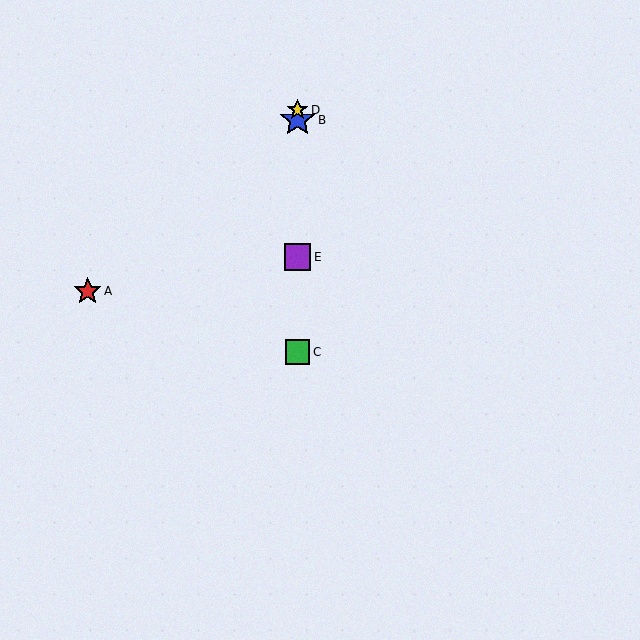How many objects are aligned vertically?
4 objects (B, C, D, E) are aligned vertically.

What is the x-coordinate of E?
Object E is at x≈298.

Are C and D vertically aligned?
Yes, both are at x≈298.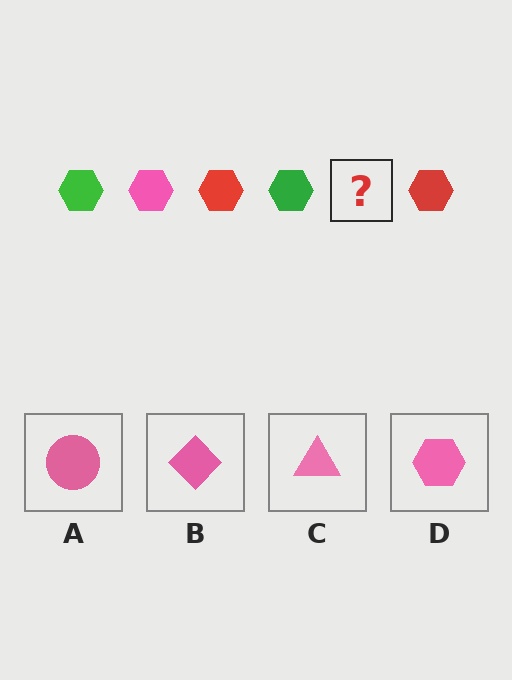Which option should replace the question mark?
Option D.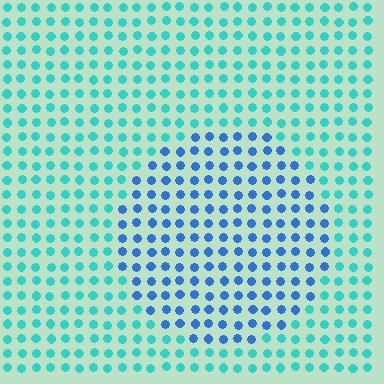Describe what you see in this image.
The image is filled with small cyan elements in a uniform arrangement. A circle-shaped region is visible where the elements are tinted to a slightly different hue, forming a subtle color boundary.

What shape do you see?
I see a circle.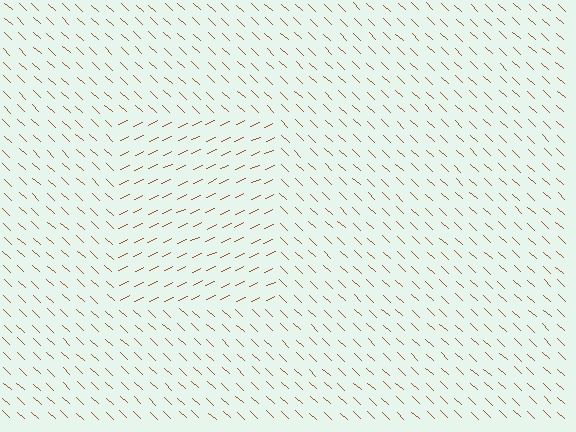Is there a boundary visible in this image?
Yes, there is a texture boundary formed by a change in line orientation.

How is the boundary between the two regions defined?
The boundary is defined purely by a change in line orientation (approximately 67 degrees difference). All lines are the same color and thickness.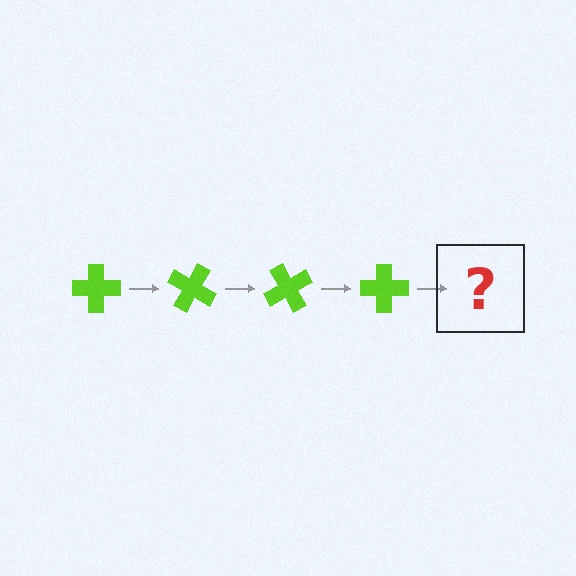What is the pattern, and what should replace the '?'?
The pattern is that the cross rotates 30 degrees each step. The '?' should be a lime cross rotated 120 degrees.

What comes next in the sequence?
The next element should be a lime cross rotated 120 degrees.